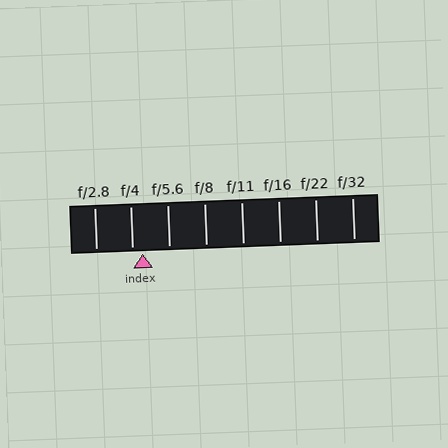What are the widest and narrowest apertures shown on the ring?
The widest aperture shown is f/2.8 and the narrowest is f/32.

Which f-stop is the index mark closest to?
The index mark is closest to f/4.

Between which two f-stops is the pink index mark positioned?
The index mark is between f/4 and f/5.6.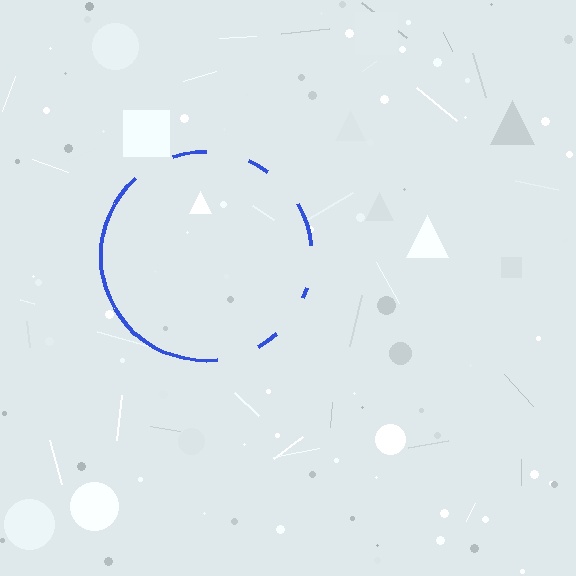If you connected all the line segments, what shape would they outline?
They would outline a circle.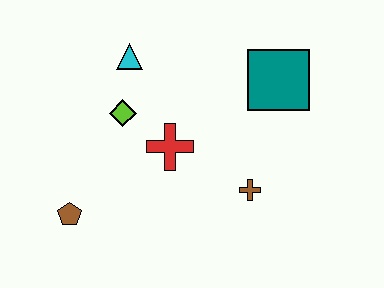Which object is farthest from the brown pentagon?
The teal square is farthest from the brown pentagon.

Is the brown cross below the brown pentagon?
No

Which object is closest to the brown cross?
The red cross is closest to the brown cross.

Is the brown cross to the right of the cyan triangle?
Yes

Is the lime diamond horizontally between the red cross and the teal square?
No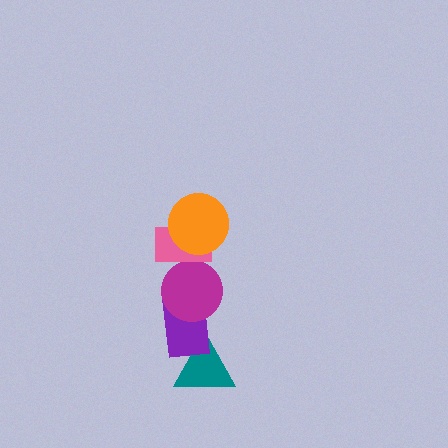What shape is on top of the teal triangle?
The purple rectangle is on top of the teal triangle.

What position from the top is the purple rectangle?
The purple rectangle is 4th from the top.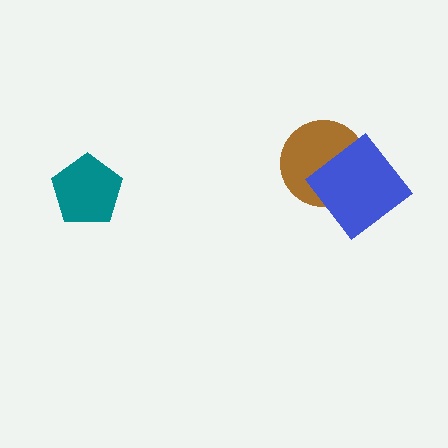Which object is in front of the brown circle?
The blue diamond is in front of the brown circle.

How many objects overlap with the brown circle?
1 object overlaps with the brown circle.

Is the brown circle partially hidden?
Yes, it is partially covered by another shape.